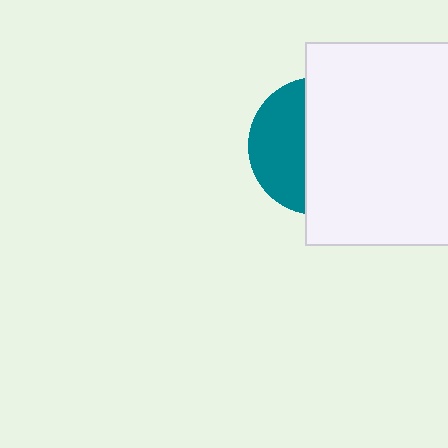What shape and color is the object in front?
The object in front is a white square.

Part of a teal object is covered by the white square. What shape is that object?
It is a circle.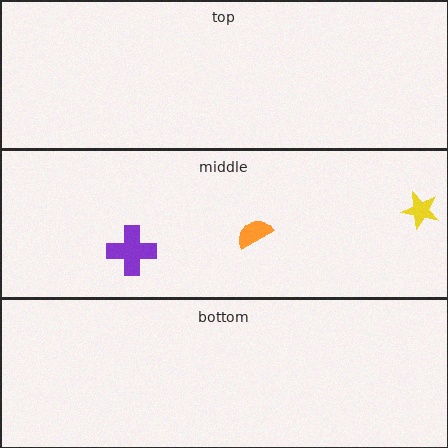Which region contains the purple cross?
The middle region.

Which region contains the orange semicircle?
The middle region.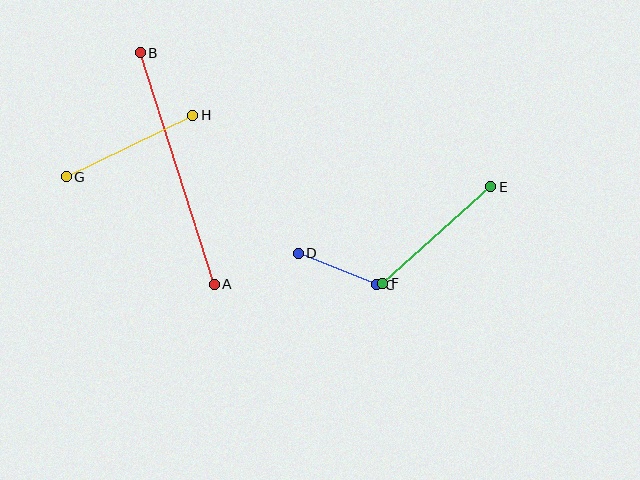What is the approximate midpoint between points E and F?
The midpoint is at approximately (437, 235) pixels.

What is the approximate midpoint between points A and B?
The midpoint is at approximately (177, 169) pixels.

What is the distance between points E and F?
The distance is approximately 145 pixels.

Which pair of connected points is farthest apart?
Points A and B are farthest apart.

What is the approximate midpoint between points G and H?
The midpoint is at approximately (130, 146) pixels.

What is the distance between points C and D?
The distance is approximately 85 pixels.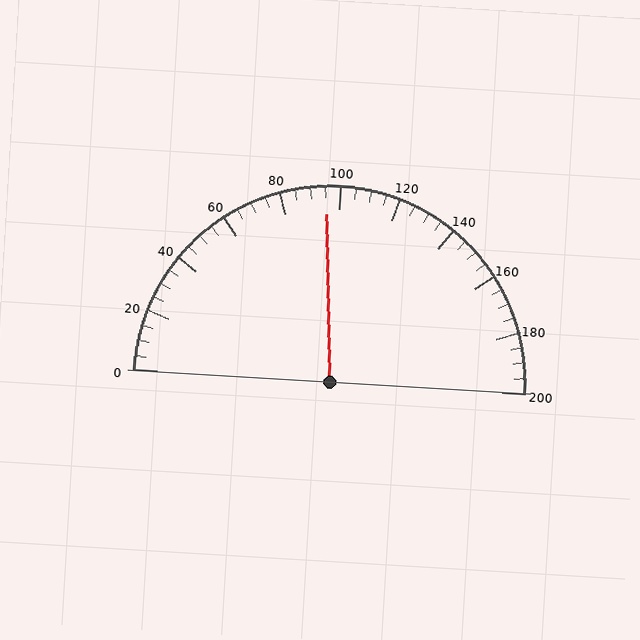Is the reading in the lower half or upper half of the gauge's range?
The reading is in the lower half of the range (0 to 200).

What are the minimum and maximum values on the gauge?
The gauge ranges from 0 to 200.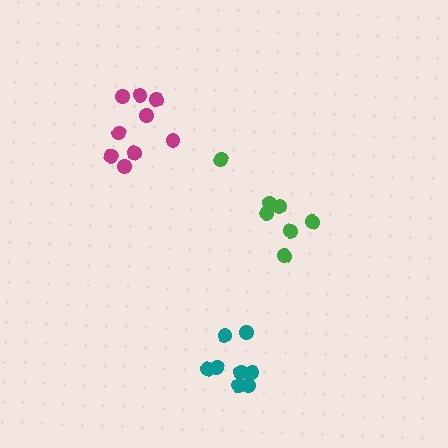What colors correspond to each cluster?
The clusters are colored: magenta, green, teal.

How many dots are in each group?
Group 1: 9 dots, Group 2: 7 dots, Group 3: 8 dots (24 total).